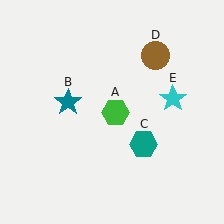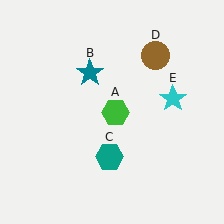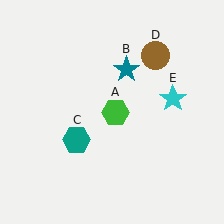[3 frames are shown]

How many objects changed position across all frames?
2 objects changed position: teal star (object B), teal hexagon (object C).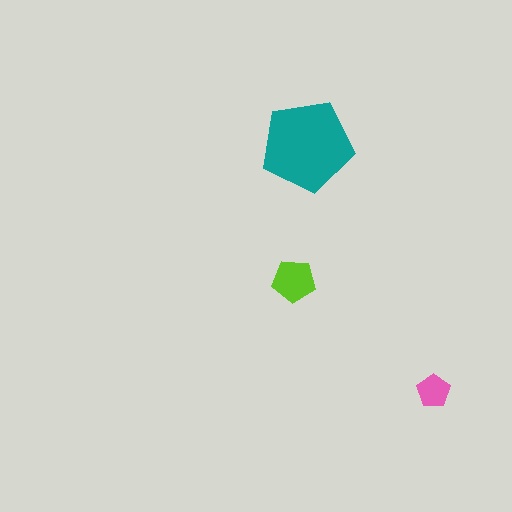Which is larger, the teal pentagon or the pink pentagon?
The teal one.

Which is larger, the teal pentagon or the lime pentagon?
The teal one.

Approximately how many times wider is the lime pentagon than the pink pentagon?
About 1.5 times wider.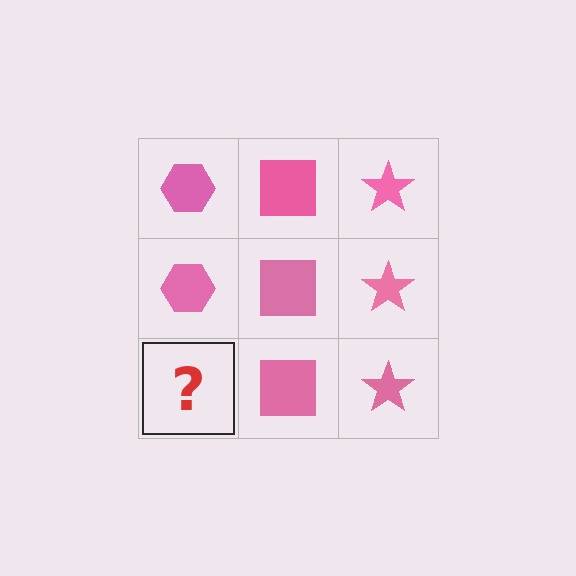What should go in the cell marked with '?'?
The missing cell should contain a pink hexagon.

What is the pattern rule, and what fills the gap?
The rule is that each column has a consistent shape. The gap should be filled with a pink hexagon.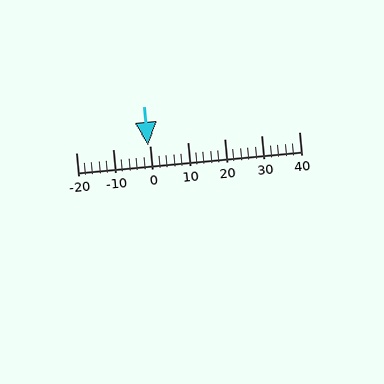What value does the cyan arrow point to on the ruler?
The cyan arrow points to approximately 0.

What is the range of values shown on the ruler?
The ruler shows values from -20 to 40.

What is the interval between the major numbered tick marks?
The major tick marks are spaced 10 units apart.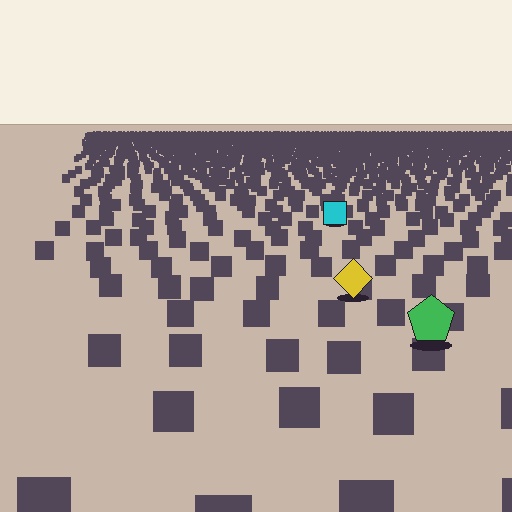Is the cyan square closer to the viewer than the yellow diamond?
No. The yellow diamond is closer — you can tell from the texture gradient: the ground texture is coarser near it.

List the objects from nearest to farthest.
From nearest to farthest: the green pentagon, the yellow diamond, the cyan square.